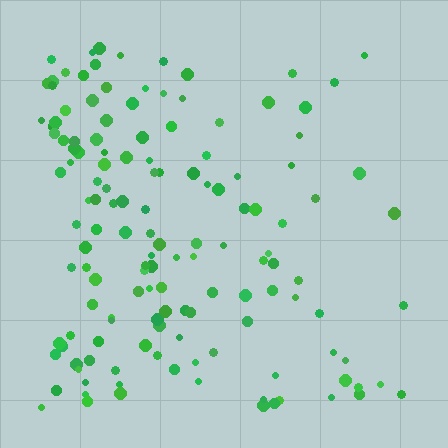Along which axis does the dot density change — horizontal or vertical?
Horizontal.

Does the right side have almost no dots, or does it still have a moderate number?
Still a moderate number, just noticeably fewer than the left.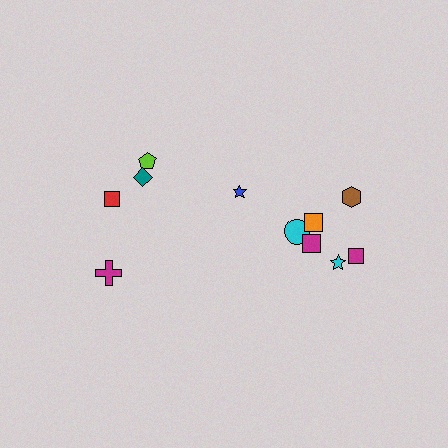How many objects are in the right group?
There are 7 objects.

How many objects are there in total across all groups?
There are 11 objects.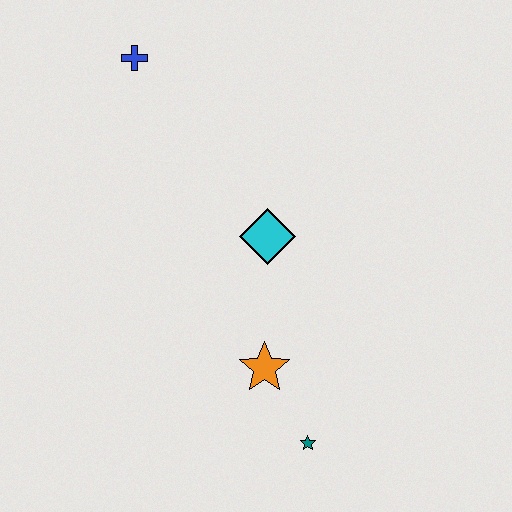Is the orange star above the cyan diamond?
No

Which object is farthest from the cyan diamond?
The blue cross is farthest from the cyan diamond.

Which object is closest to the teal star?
The orange star is closest to the teal star.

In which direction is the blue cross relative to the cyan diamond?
The blue cross is above the cyan diamond.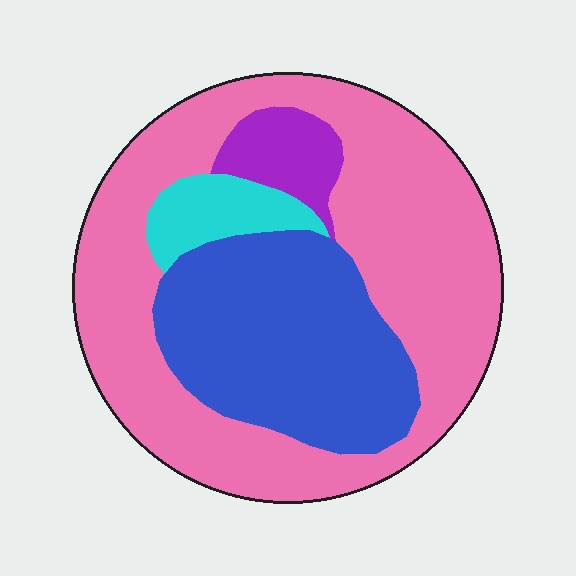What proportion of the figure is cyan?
Cyan takes up about one tenth (1/10) of the figure.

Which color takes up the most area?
Pink, at roughly 60%.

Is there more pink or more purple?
Pink.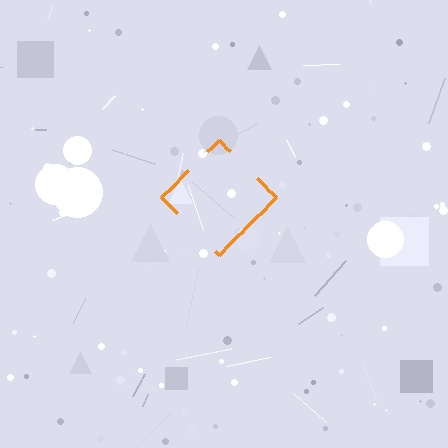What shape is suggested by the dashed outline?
The dashed outline suggests a diamond.